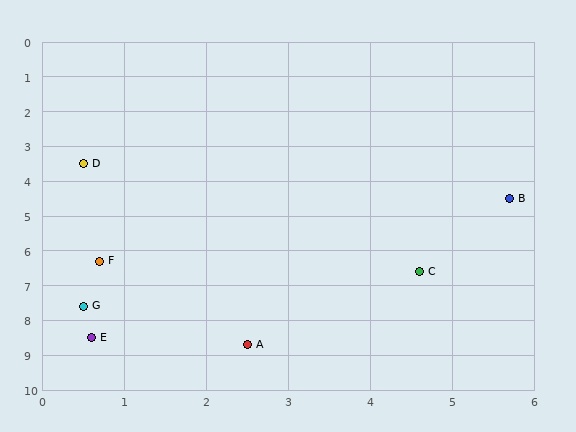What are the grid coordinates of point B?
Point B is at approximately (5.7, 4.5).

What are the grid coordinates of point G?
Point G is at approximately (0.5, 7.6).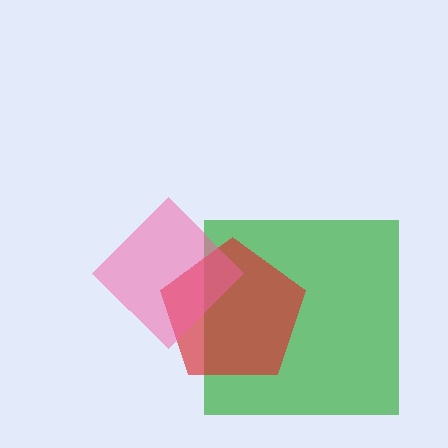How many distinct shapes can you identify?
There are 3 distinct shapes: a green square, a red pentagon, a pink diamond.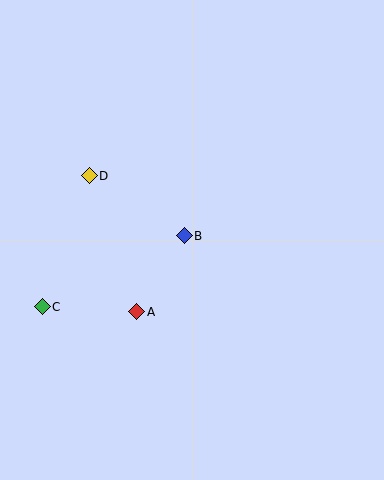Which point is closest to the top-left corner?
Point D is closest to the top-left corner.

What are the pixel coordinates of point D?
Point D is at (89, 176).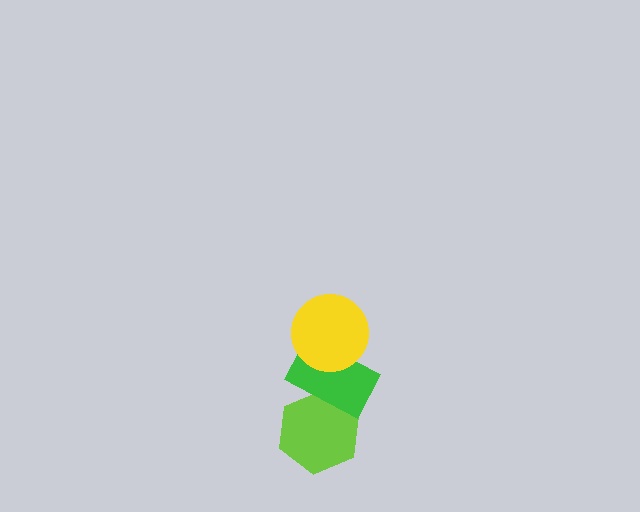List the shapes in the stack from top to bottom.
From top to bottom: the yellow circle, the green rectangle, the lime hexagon.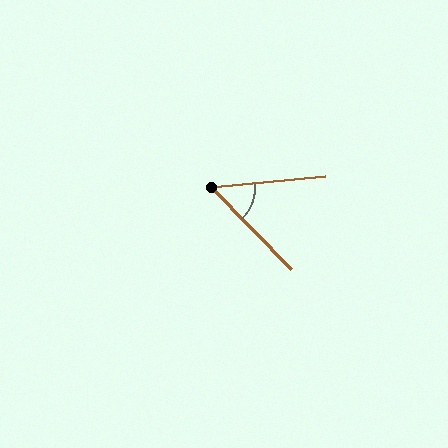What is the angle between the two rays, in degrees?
Approximately 51 degrees.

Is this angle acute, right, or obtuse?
It is acute.